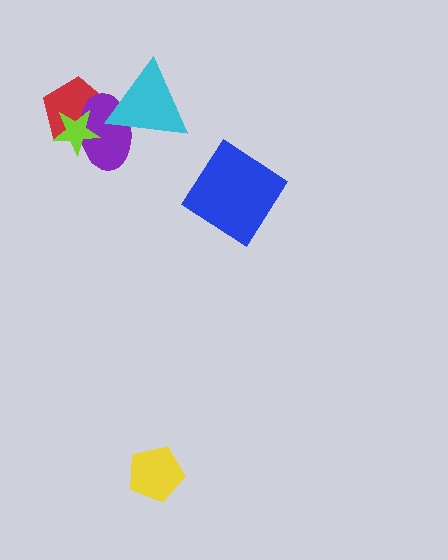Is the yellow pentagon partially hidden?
No, no other shape covers it.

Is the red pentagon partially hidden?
Yes, it is partially covered by another shape.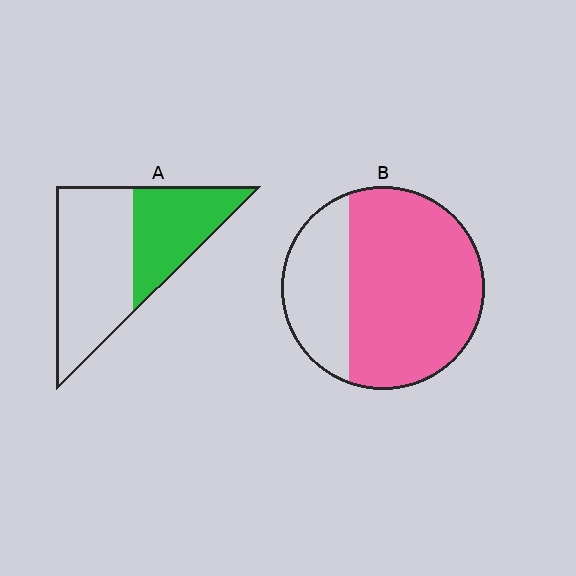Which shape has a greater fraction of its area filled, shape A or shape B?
Shape B.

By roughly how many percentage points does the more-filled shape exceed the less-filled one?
By roughly 30 percentage points (B over A).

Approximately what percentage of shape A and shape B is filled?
A is approximately 40% and B is approximately 70%.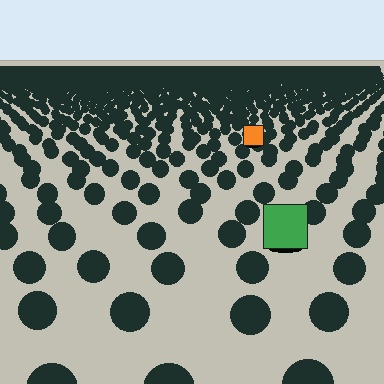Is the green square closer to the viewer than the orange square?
Yes. The green square is closer — you can tell from the texture gradient: the ground texture is coarser near it.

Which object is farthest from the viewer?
The orange square is farthest from the viewer. It appears smaller and the ground texture around it is denser.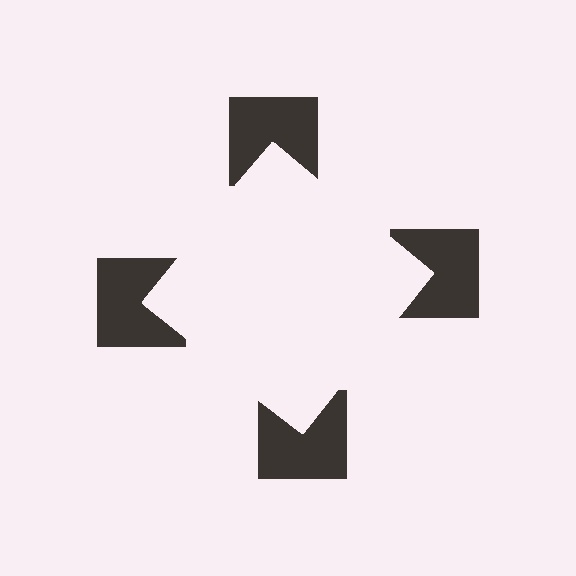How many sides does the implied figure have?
4 sides.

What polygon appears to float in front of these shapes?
An illusory square — its edges are inferred from the aligned wedge cuts in the notched squares, not physically drawn.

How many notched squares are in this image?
There are 4 — one at each vertex of the illusory square.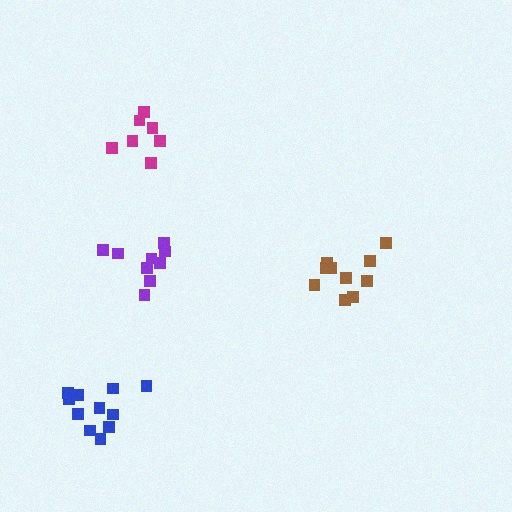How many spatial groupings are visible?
There are 4 spatial groupings.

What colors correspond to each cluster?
The clusters are colored: purple, blue, brown, magenta.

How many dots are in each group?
Group 1: 9 dots, Group 2: 11 dots, Group 3: 10 dots, Group 4: 7 dots (37 total).